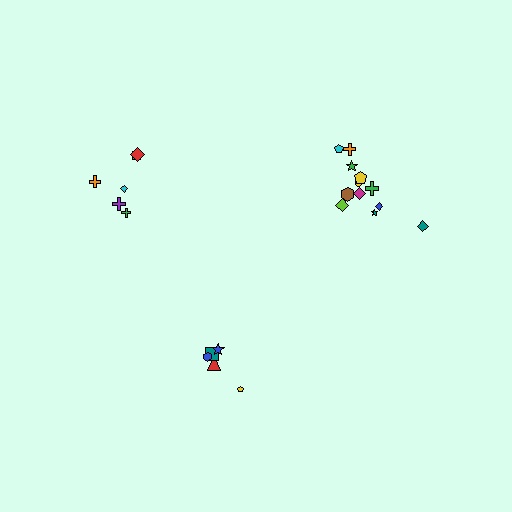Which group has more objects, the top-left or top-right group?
The top-right group.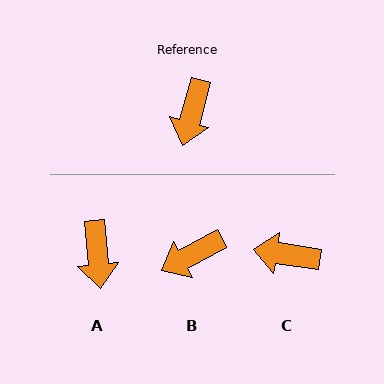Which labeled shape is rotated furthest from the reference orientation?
C, about 83 degrees away.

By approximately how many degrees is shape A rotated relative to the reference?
Approximately 21 degrees counter-clockwise.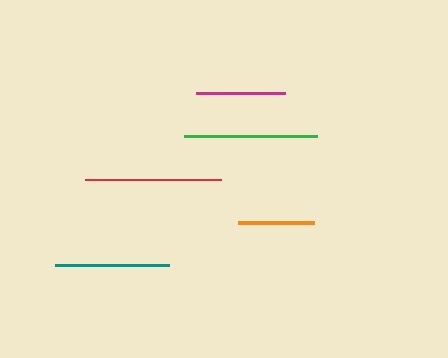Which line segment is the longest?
The red line is the longest at approximately 137 pixels.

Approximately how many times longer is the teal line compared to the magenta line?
The teal line is approximately 1.3 times the length of the magenta line.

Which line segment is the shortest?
The orange line is the shortest at approximately 76 pixels.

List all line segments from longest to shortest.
From longest to shortest: red, green, teal, magenta, orange.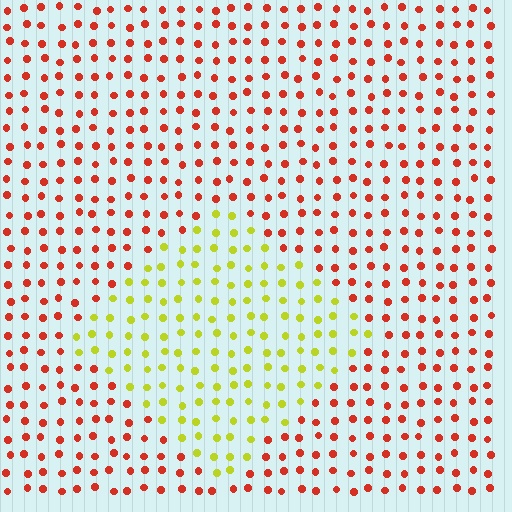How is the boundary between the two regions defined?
The boundary is defined purely by a slight shift in hue (about 65 degrees). Spacing, size, and orientation are identical on both sides.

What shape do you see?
I see a diamond.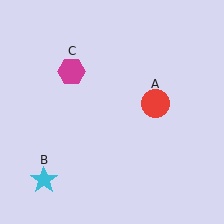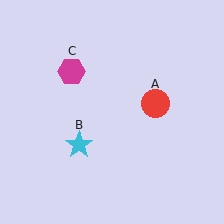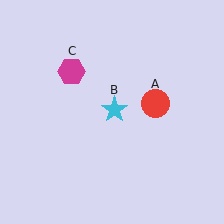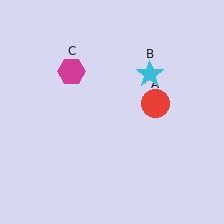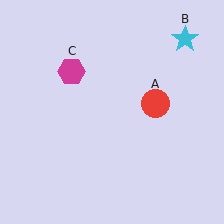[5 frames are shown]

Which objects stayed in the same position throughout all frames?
Red circle (object A) and magenta hexagon (object C) remained stationary.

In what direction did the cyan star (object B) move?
The cyan star (object B) moved up and to the right.